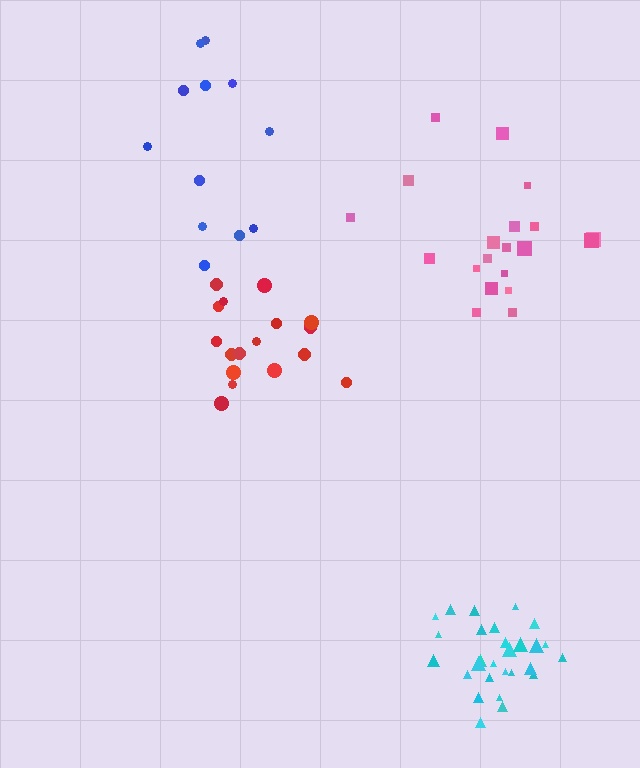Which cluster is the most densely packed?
Cyan.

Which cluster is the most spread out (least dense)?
Blue.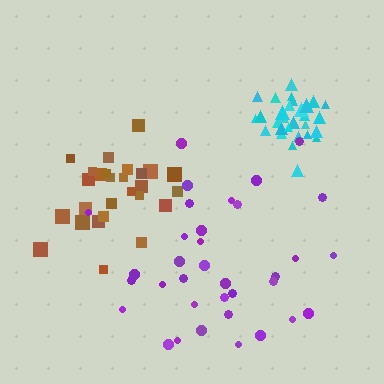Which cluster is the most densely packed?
Cyan.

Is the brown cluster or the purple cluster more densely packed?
Brown.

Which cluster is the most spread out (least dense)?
Purple.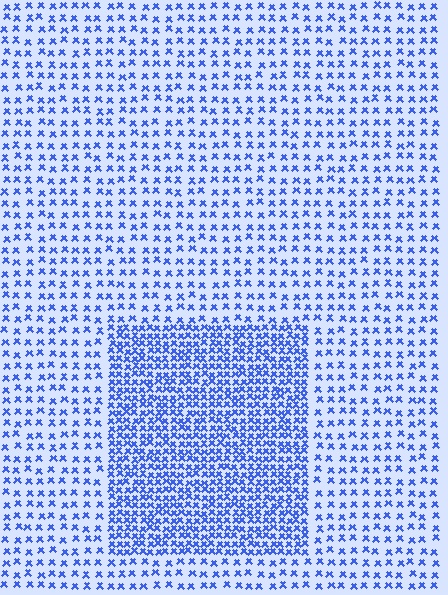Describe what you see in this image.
The image contains small blue elements arranged at two different densities. A rectangle-shaped region is visible where the elements are more densely packed than the surrounding area.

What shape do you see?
I see a rectangle.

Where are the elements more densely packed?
The elements are more densely packed inside the rectangle boundary.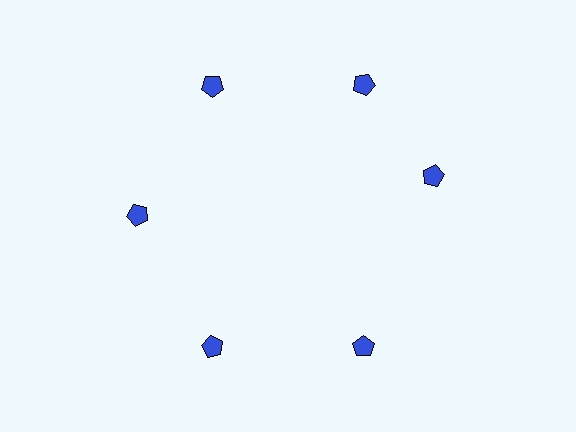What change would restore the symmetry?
The symmetry would be restored by rotating it back into even spacing with its neighbors so that all 6 pentagons sit at equal angles and equal distance from the center.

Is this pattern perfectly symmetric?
No. The 6 blue pentagons are arranged in a ring, but one element near the 3 o'clock position is rotated out of alignment along the ring, breaking the 6-fold rotational symmetry.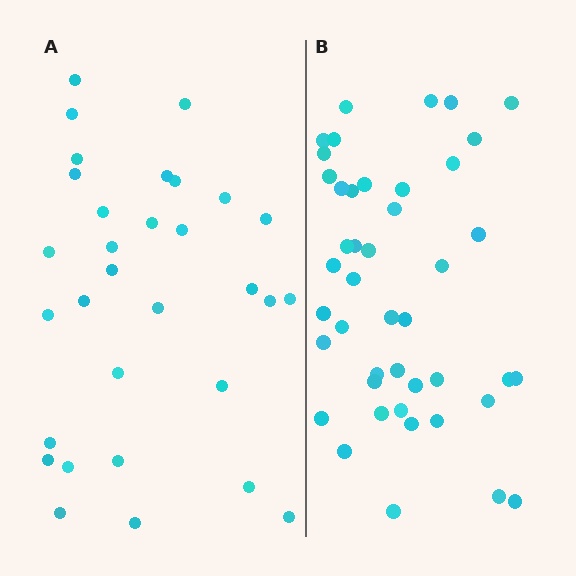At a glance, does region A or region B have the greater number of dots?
Region B (the right region) has more dots.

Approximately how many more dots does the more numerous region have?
Region B has approximately 15 more dots than region A.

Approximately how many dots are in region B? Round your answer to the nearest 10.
About 40 dots. (The exact count is 44, which rounds to 40.)